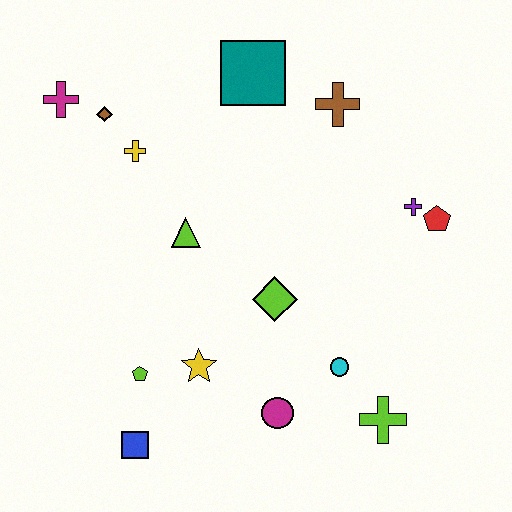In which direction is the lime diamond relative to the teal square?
The lime diamond is below the teal square.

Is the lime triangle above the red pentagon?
No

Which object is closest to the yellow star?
The lime pentagon is closest to the yellow star.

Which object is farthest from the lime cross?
The magenta cross is farthest from the lime cross.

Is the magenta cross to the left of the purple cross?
Yes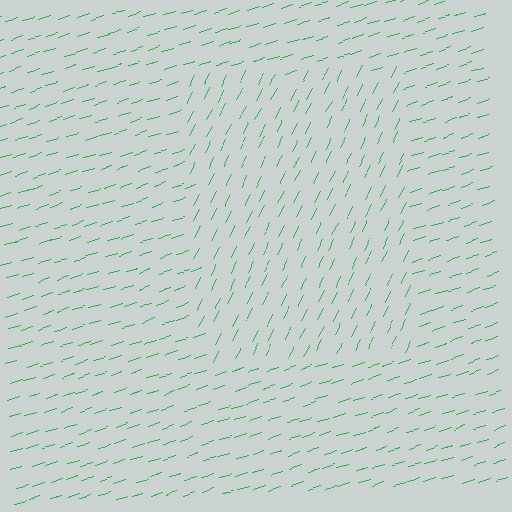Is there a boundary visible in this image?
Yes, there is a texture boundary formed by a change in line orientation.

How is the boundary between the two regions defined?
The boundary is defined purely by a change in line orientation (approximately 45 degrees difference). All lines are the same color and thickness.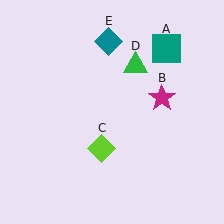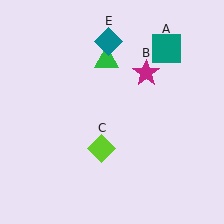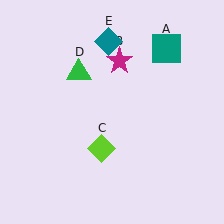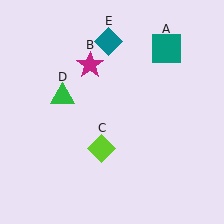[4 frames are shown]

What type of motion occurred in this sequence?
The magenta star (object B), green triangle (object D) rotated counterclockwise around the center of the scene.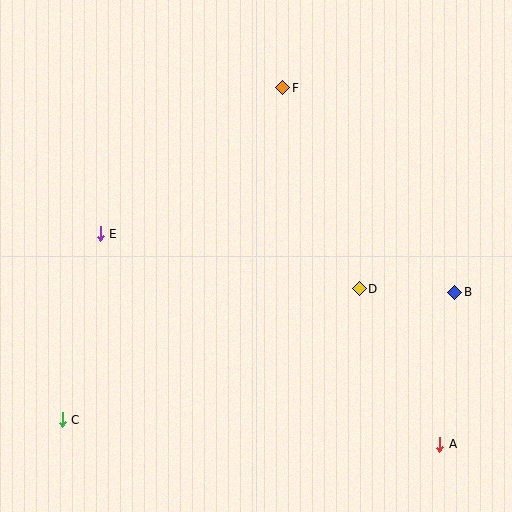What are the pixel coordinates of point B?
Point B is at (455, 292).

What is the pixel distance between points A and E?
The distance between A and E is 399 pixels.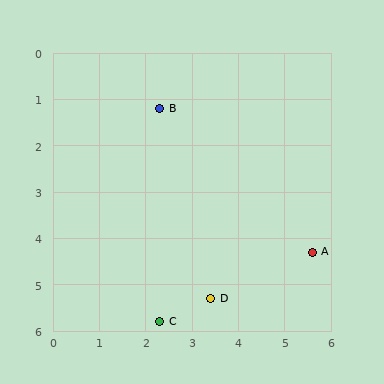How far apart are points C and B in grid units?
Points C and B are about 4.6 grid units apart.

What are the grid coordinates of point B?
Point B is at approximately (2.3, 1.2).